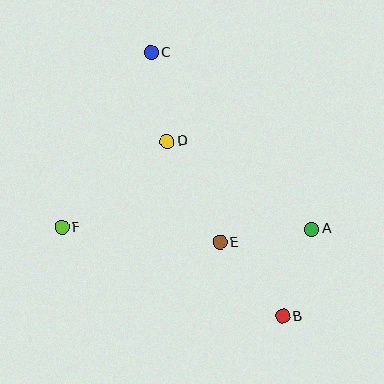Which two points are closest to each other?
Points C and D are closest to each other.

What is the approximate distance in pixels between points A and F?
The distance between A and F is approximately 250 pixels.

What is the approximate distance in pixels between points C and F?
The distance between C and F is approximately 196 pixels.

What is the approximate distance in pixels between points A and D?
The distance between A and D is approximately 169 pixels.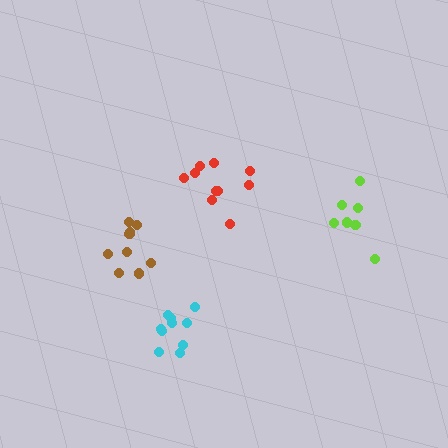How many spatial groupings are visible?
There are 4 spatial groupings.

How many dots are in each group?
Group 1: 9 dots, Group 2: 10 dots, Group 3: 7 dots, Group 4: 10 dots (36 total).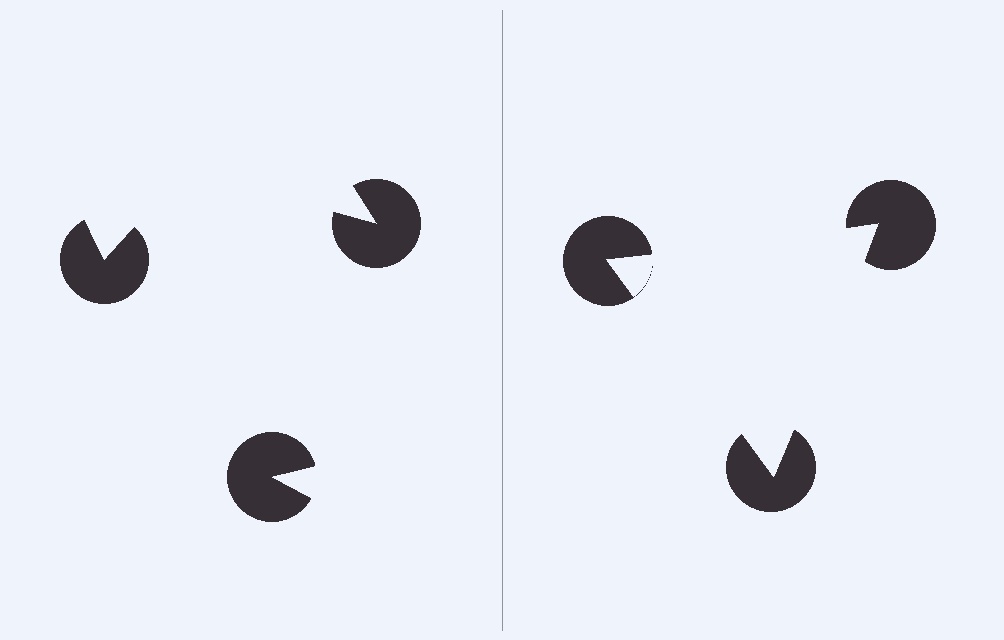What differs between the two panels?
The pac-man discs are positioned identically on both sides; only the wedge orientations differ. On the right they align to a triangle; on the left they are misaligned.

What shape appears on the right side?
An illusory triangle.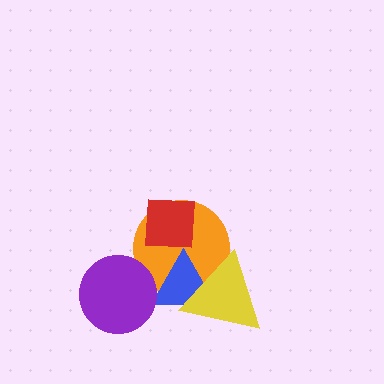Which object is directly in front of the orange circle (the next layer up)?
The red square is directly in front of the orange circle.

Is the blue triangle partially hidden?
Yes, it is partially covered by another shape.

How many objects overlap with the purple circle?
1 object overlaps with the purple circle.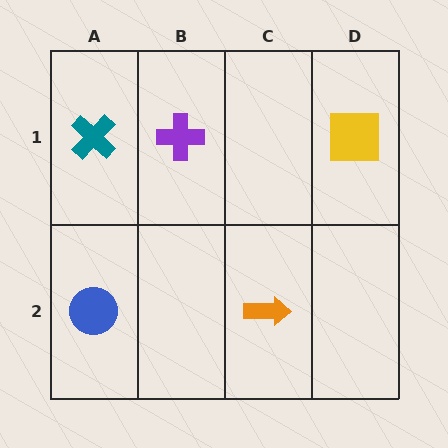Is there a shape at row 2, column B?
No, that cell is empty.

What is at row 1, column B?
A purple cross.